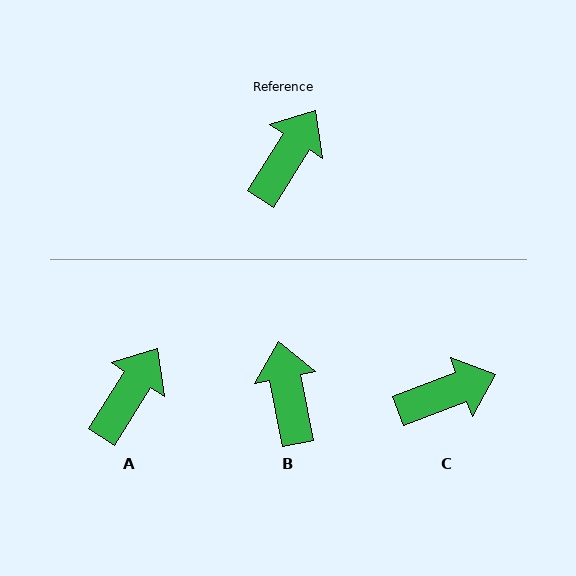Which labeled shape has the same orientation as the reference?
A.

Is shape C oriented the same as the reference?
No, it is off by about 38 degrees.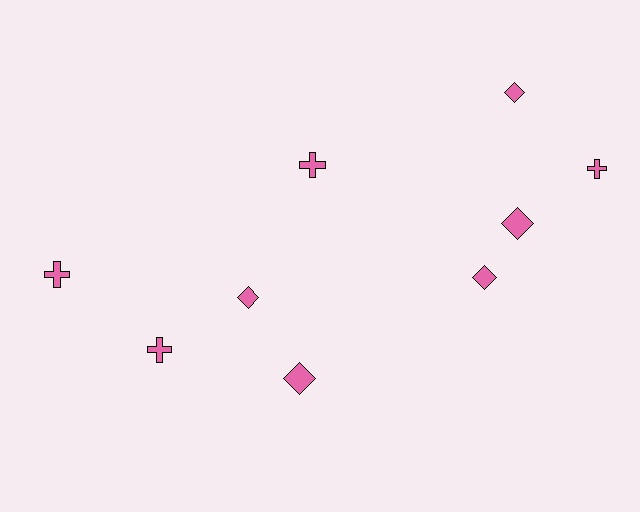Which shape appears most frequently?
Diamond, with 5 objects.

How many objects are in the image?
There are 9 objects.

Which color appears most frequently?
Pink, with 9 objects.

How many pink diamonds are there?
There are 5 pink diamonds.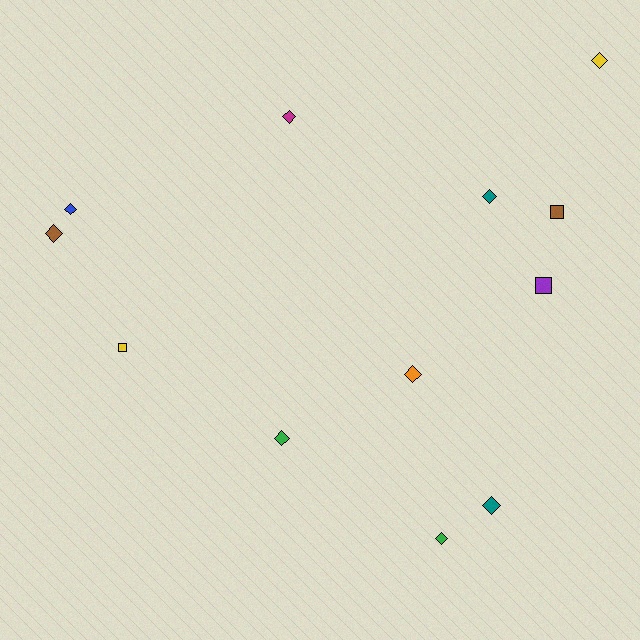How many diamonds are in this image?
There are 9 diamonds.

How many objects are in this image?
There are 12 objects.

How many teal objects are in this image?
There are 2 teal objects.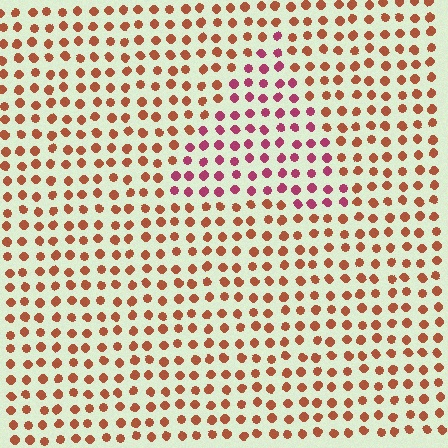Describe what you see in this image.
The image is filled with small brown elements in a uniform arrangement. A triangle-shaped region is visible where the elements are tinted to a slightly different hue, forming a subtle color boundary.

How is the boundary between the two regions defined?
The boundary is defined purely by a slight shift in hue (about 40 degrees). Spacing, size, and orientation are identical on both sides.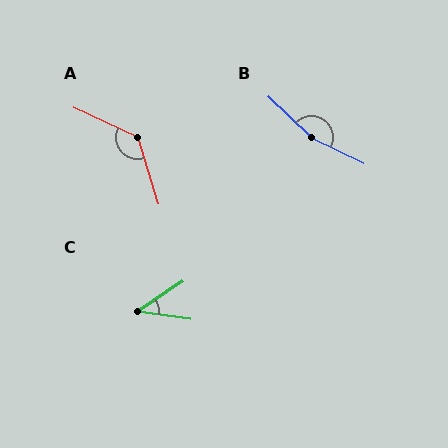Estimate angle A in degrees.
Approximately 133 degrees.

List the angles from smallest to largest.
C (42°), A (133°), B (162°).